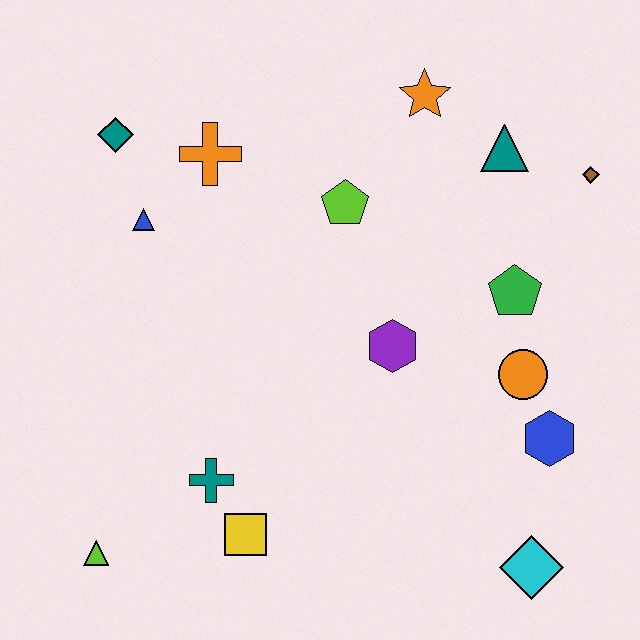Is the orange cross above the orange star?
No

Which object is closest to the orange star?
The teal triangle is closest to the orange star.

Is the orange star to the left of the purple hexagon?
No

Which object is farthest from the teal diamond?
The cyan diamond is farthest from the teal diamond.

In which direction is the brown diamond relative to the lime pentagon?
The brown diamond is to the right of the lime pentagon.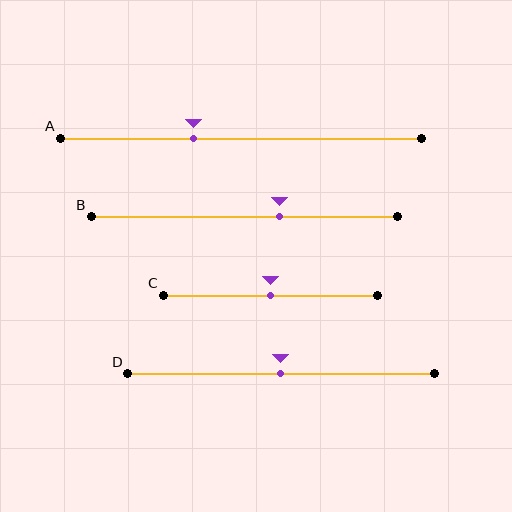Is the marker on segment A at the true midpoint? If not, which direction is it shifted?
No, the marker on segment A is shifted to the left by about 13% of the segment length.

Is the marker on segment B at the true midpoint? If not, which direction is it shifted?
No, the marker on segment B is shifted to the right by about 12% of the segment length.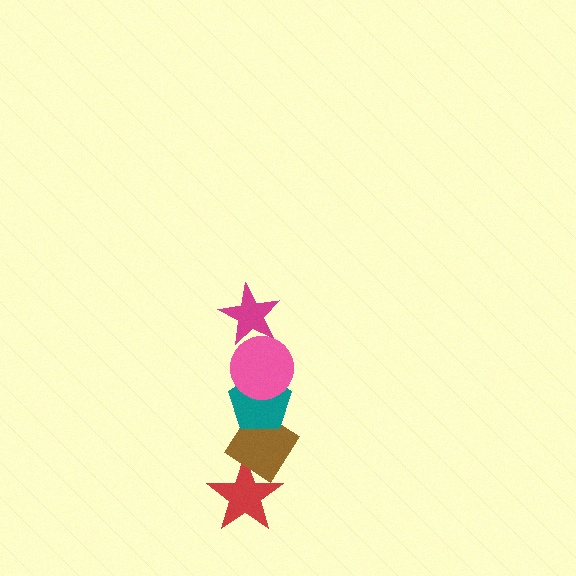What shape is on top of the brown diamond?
The teal pentagon is on top of the brown diamond.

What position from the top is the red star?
The red star is 5th from the top.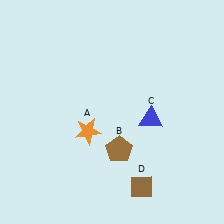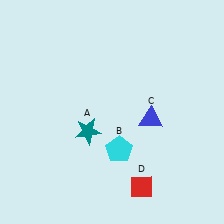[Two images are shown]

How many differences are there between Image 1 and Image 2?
There are 3 differences between the two images.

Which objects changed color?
A changed from orange to teal. B changed from brown to cyan. D changed from brown to red.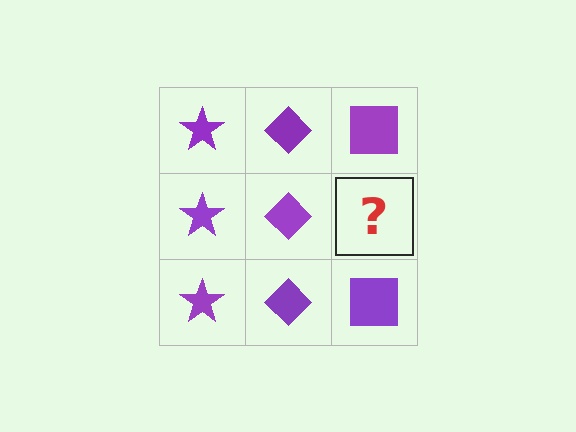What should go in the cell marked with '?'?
The missing cell should contain a purple square.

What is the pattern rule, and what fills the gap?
The rule is that each column has a consistent shape. The gap should be filled with a purple square.